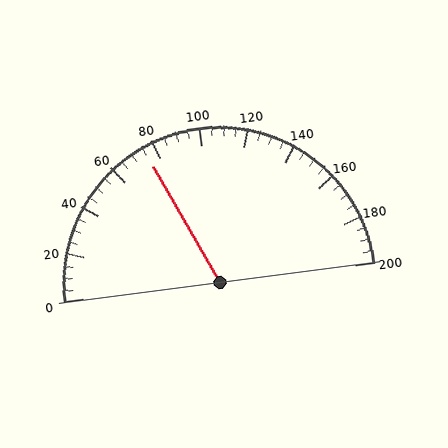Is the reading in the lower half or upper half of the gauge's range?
The reading is in the lower half of the range (0 to 200).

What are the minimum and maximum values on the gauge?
The gauge ranges from 0 to 200.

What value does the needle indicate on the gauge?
The needle indicates approximately 75.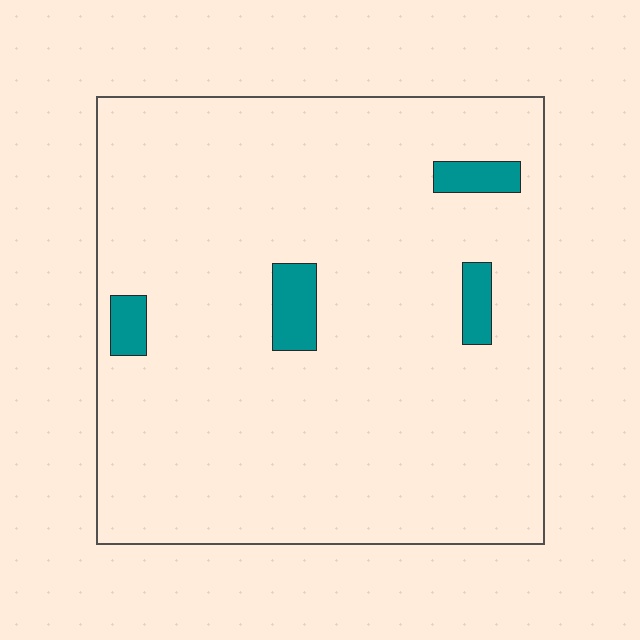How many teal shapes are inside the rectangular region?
4.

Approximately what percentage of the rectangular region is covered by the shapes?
Approximately 5%.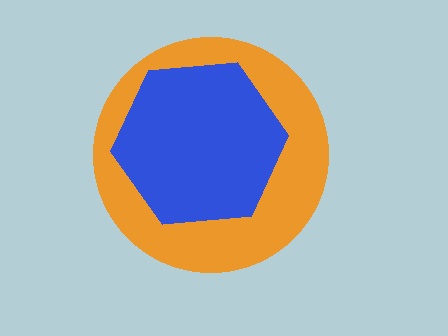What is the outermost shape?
The orange circle.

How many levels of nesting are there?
2.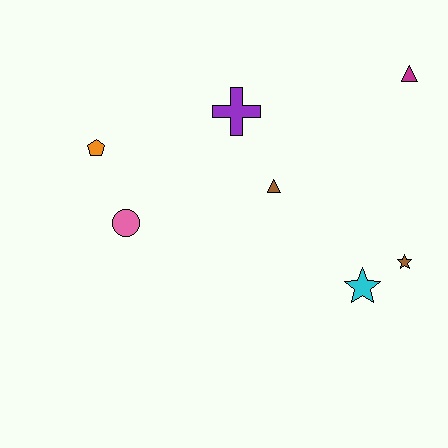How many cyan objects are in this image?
There is 1 cyan object.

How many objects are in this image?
There are 7 objects.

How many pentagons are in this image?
There is 1 pentagon.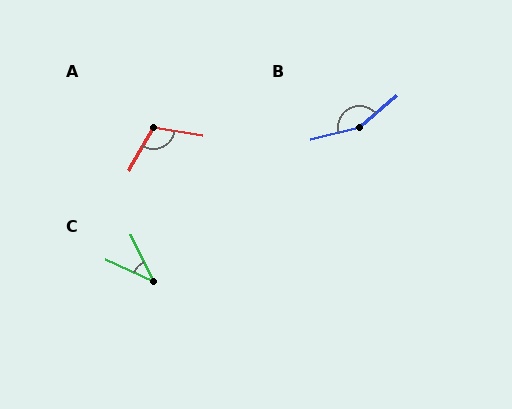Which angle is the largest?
B, at approximately 154 degrees.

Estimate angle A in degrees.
Approximately 110 degrees.